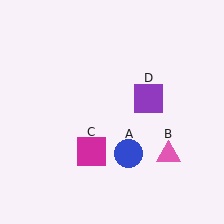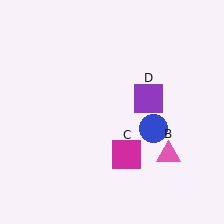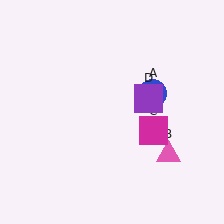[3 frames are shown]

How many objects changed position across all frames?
2 objects changed position: blue circle (object A), magenta square (object C).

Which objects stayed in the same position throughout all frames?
Pink triangle (object B) and purple square (object D) remained stationary.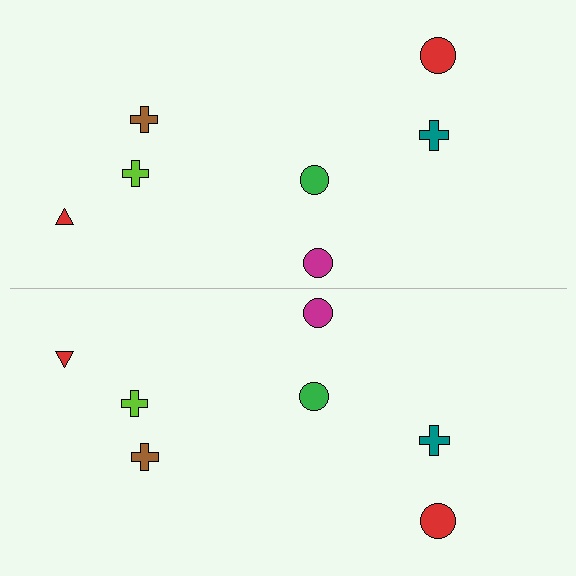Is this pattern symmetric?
Yes, this pattern has bilateral (reflection) symmetry.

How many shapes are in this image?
There are 14 shapes in this image.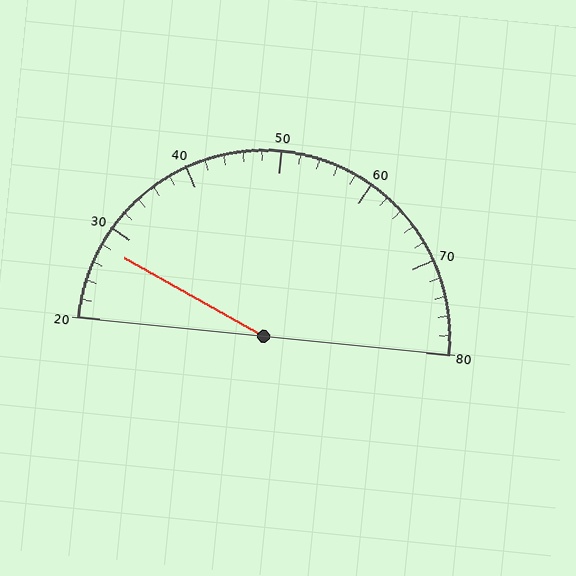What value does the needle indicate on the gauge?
The needle indicates approximately 28.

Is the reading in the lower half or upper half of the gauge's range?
The reading is in the lower half of the range (20 to 80).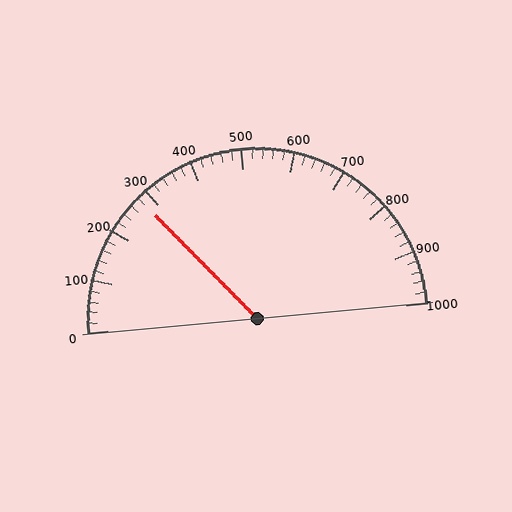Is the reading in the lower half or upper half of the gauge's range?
The reading is in the lower half of the range (0 to 1000).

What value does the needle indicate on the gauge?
The needle indicates approximately 280.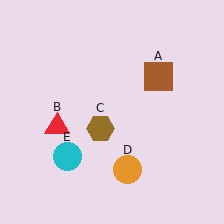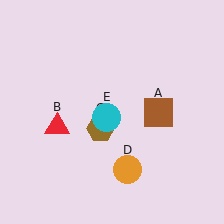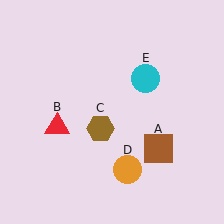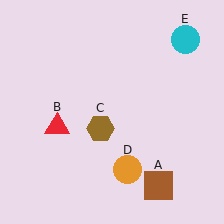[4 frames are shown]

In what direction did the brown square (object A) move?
The brown square (object A) moved down.